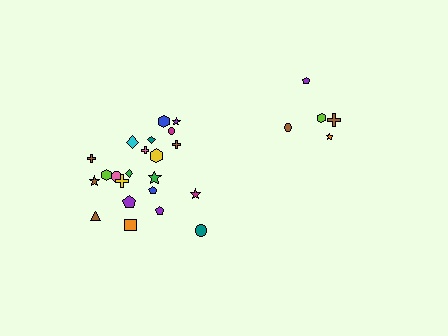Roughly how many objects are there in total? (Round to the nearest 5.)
Roughly 25 objects in total.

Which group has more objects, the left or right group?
The left group.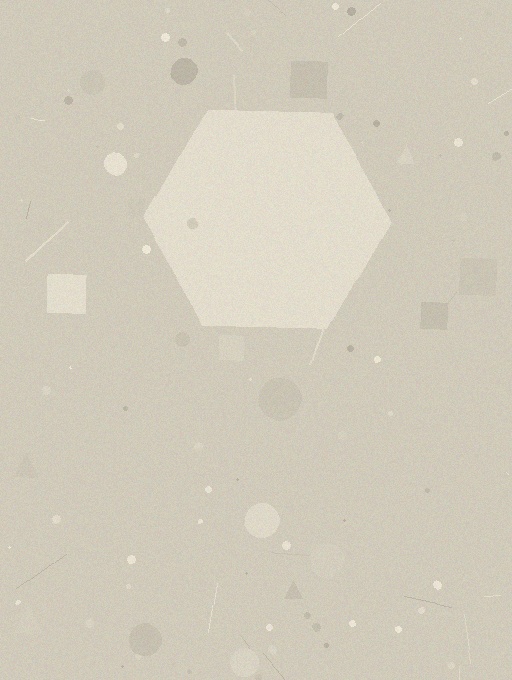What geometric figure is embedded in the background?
A hexagon is embedded in the background.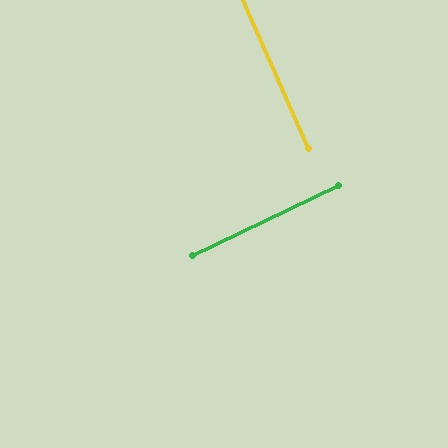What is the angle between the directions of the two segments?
Approximately 88 degrees.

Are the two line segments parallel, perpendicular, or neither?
Perpendicular — they meet at approximately 88°.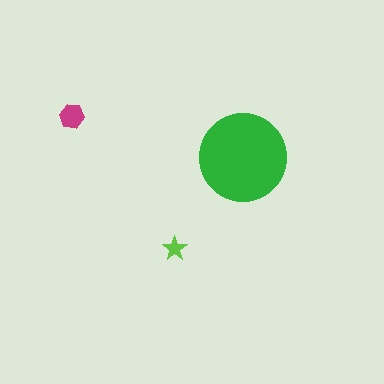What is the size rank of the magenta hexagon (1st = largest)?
2nd.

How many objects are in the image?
There are 3 objects in the image.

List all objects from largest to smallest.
The green circle, the magenta hexagon, the lime star.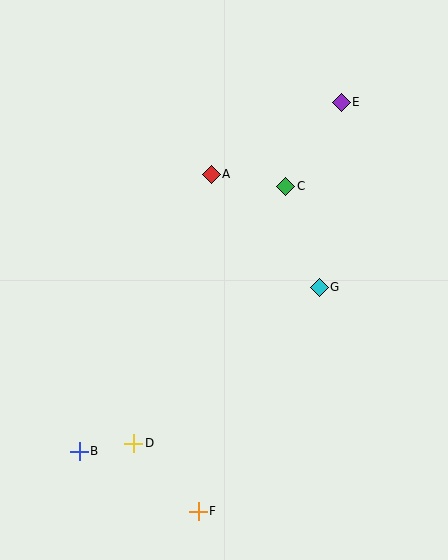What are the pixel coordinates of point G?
Point G is at (319, 287).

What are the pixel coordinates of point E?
Point E is at (341, 102).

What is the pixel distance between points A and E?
The distance between A and E is 148 pixels.